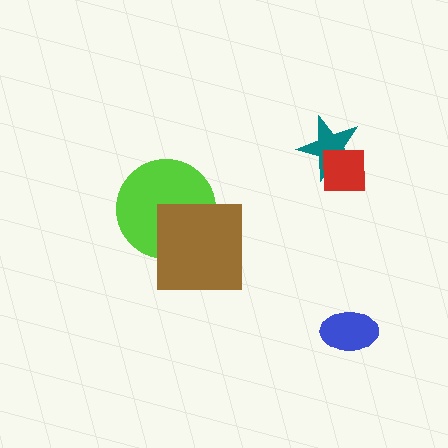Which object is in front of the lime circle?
The brown square is in front of the lime circle.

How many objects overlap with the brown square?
1 object overlaps with the brown square.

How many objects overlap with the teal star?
1 object overlaps with the teal star.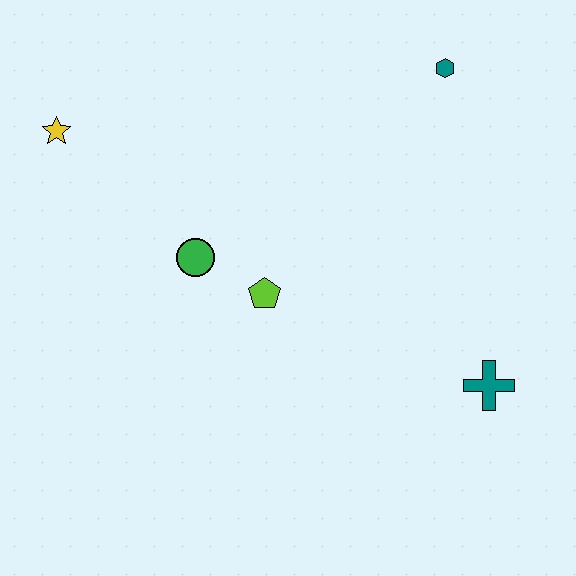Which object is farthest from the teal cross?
The yellow star is farthest from the teal cross.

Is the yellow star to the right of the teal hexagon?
No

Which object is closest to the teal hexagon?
The lime pentagon is closest to the teal hexagon.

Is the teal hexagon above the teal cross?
Yes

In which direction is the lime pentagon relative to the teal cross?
The lime pentagon is to the left of the teal cross.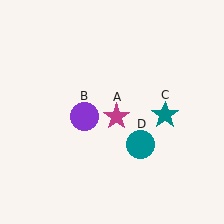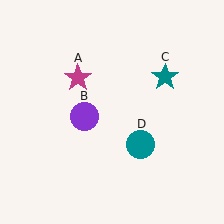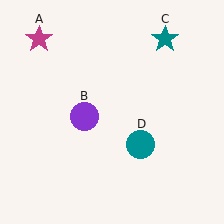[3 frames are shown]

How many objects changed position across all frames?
2 objects changed position: magenta star (object A), teal star (object C).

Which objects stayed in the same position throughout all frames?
Purple circle (object B) and teal circle (object D) remained stationary.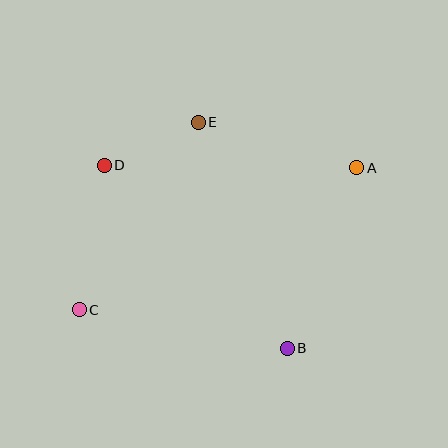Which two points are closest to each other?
Points D and E are closest to each other.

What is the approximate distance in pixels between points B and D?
The distance between B and D is approximately 259 pixels.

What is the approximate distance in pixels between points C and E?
The distance between C and E is approximately 222 pixels.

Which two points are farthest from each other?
Points A and C are farthest from each other.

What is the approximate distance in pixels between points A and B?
The distance between A and B is approximately 193 pixels.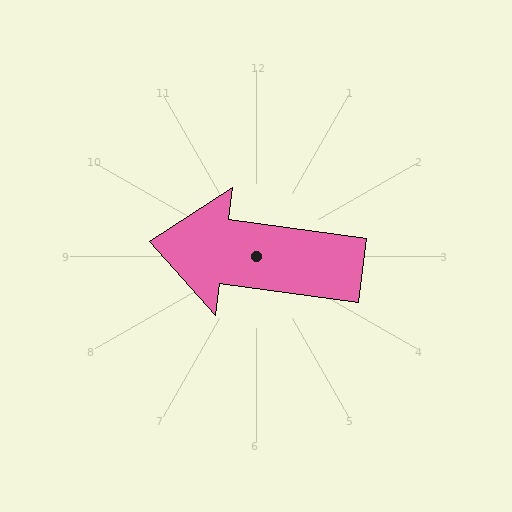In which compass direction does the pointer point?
West.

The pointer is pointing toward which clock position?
Roughly 9 o'clock.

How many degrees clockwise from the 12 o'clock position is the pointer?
Approximately 278 degrees.